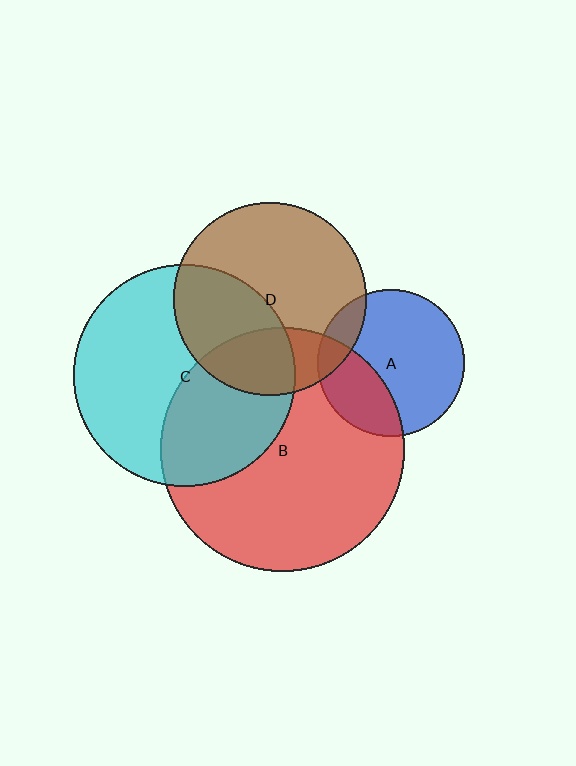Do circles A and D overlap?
Yes.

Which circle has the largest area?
Circle B (red).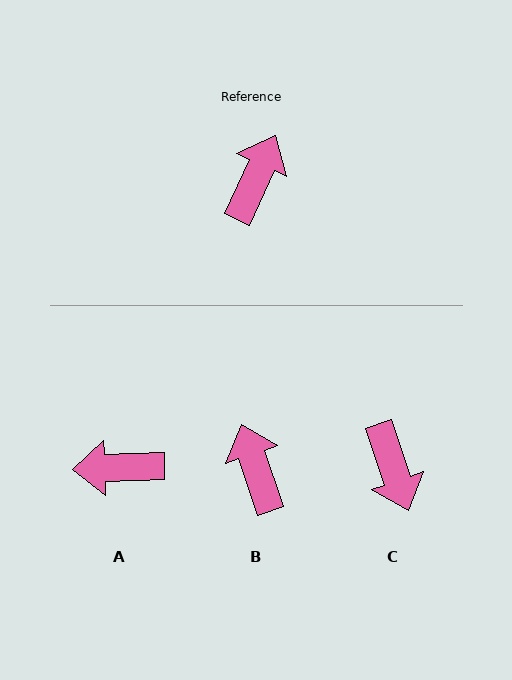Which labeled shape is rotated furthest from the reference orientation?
C, about 136 degrees away.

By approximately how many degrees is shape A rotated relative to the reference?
Approximately 117 degrees counter-clockwise.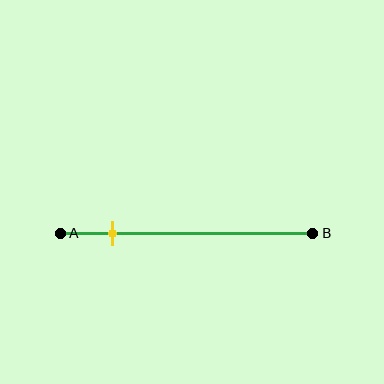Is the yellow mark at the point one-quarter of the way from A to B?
No, the mark is at about 20% from A, not at the 25% one-quarter point.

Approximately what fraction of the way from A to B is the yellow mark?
The yellow mark is approximately 20% of the way from A to B.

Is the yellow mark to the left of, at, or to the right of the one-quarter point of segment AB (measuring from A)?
The yellow mark is to the left of the one-quarter point of segment AB.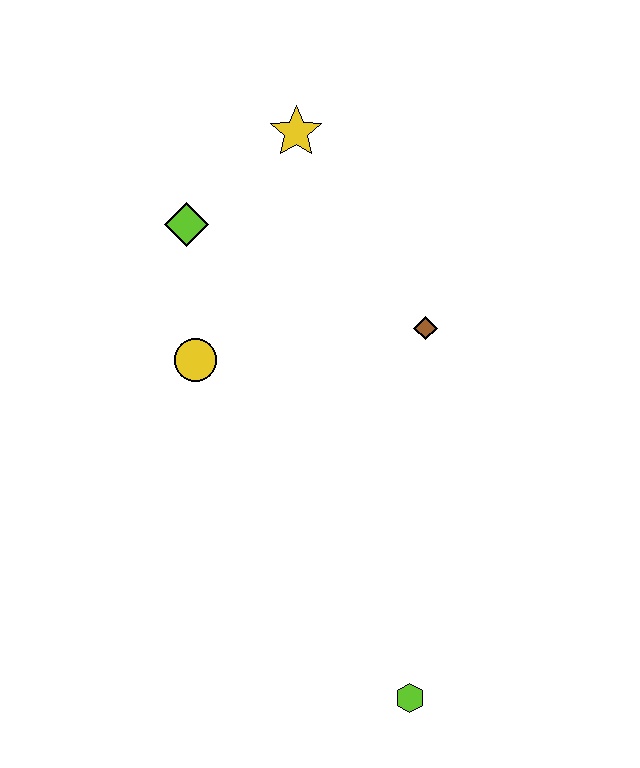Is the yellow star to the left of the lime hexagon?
Yes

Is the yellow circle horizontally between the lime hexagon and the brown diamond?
No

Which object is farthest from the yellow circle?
The lime hexagon is farthest from the yellow circle.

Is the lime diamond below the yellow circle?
No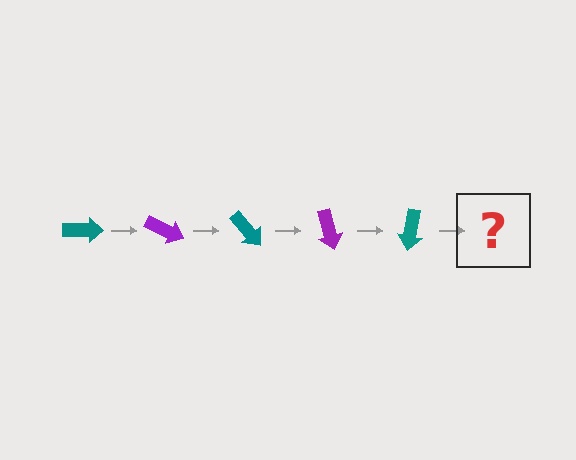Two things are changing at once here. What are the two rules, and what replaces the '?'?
The two rules are that it rotates 25 degrees each step and the color cycles through teal and purple. The '?' should be a purple arrow, rotated 125 degrees from the start.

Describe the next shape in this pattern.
It should be a purple arrow, rotated 125 degrees from the start.